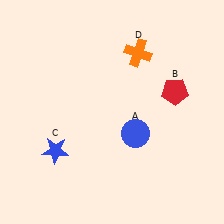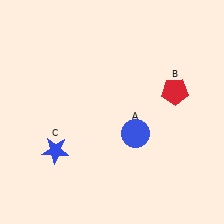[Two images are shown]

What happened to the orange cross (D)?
The orange cross (D) was removed in Image 2. It was in the top-right area of Image 1.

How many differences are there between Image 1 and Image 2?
There is 1 difference between the two images.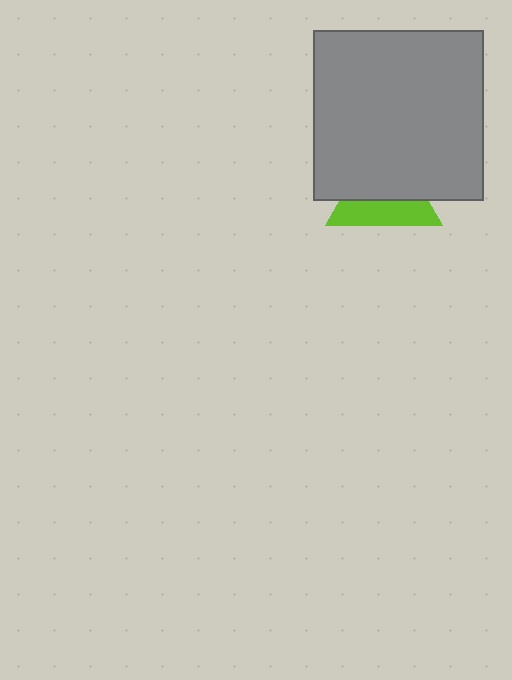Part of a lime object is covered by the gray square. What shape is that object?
It is a triangle.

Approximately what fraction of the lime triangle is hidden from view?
Roughly 59% of the lime triangle is hidden behind the gray square.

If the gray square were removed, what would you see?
You would see the complete lime triangle.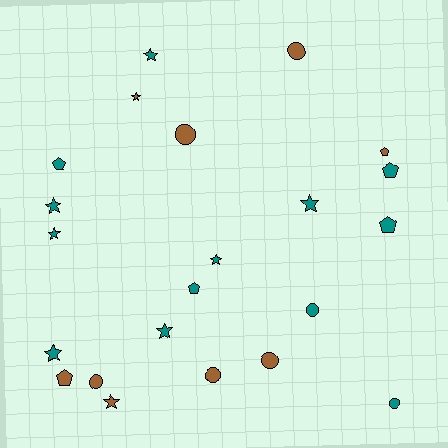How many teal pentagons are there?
There are 4 teal pentagons.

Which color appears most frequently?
Teal, with 13 objects.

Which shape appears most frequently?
Star, with 9 objects.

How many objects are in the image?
There are 22 objects.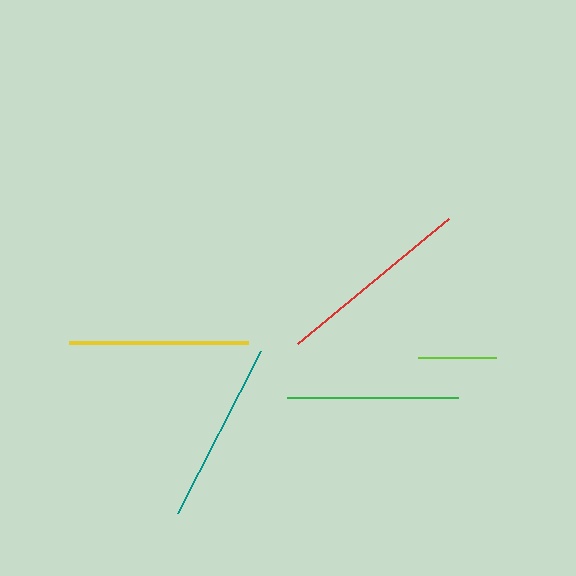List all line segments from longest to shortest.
From longest to shortest: red, teal, yellow, green, lime.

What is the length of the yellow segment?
The yellow segment is approximately 179 pixels long.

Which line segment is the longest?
The red line is the longest at approximately 196 pixels.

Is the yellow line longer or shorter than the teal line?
The teal line is longer than the yellow line.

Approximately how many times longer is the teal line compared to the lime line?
The teal line is approximately 2.3 times the length of the lime line.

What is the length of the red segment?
The red segment is approximately 196 pixels long.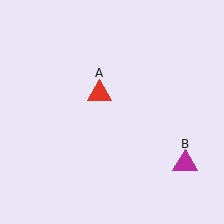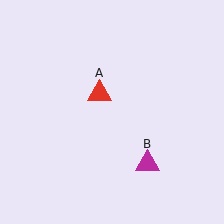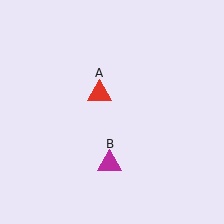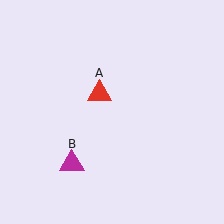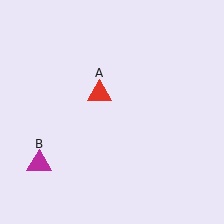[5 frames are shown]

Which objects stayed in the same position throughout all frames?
Red triangle (object A) remained stationary.